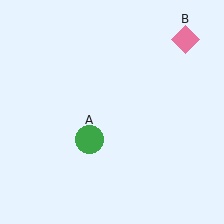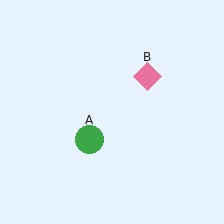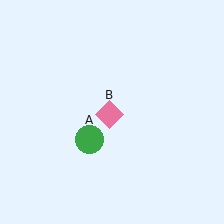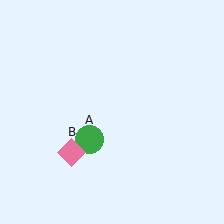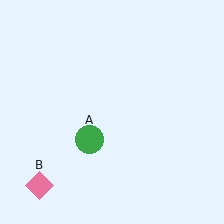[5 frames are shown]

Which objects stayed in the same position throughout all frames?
Green circle (object A) remained stationary.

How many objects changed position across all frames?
1 object changed position: pink diamond (object B).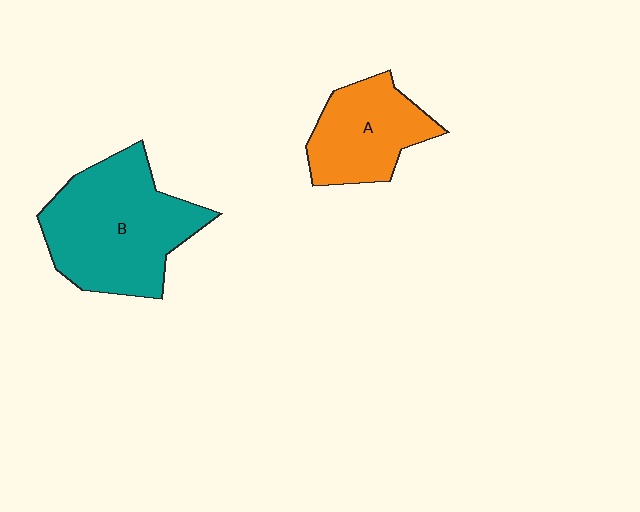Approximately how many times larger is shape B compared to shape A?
Approximately 1.6 times.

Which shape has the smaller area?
Shape A (orange).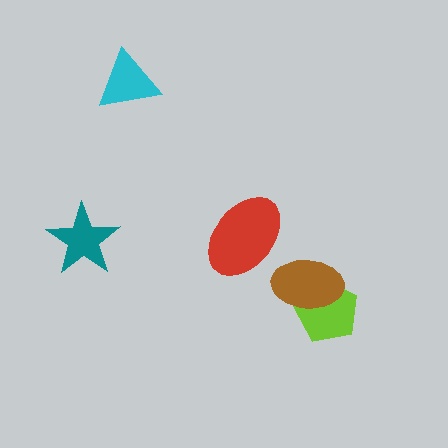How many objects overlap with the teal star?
0 objects overlap with the teal star.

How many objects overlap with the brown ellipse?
1 object overlaps with the brown ellipse.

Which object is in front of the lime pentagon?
The brown ellipse is in front of the lime pentagon.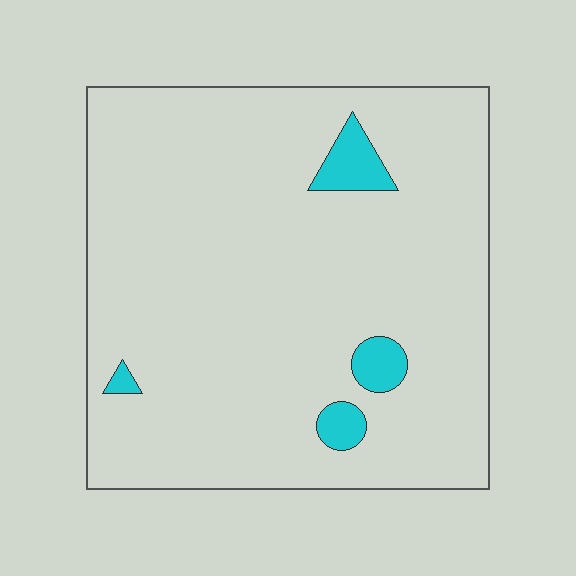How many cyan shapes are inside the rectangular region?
4.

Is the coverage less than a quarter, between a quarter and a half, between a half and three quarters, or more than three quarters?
Less than a quarter.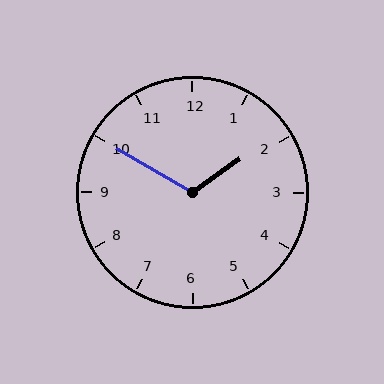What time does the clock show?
1:50.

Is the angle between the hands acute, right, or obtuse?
It is obtuse.